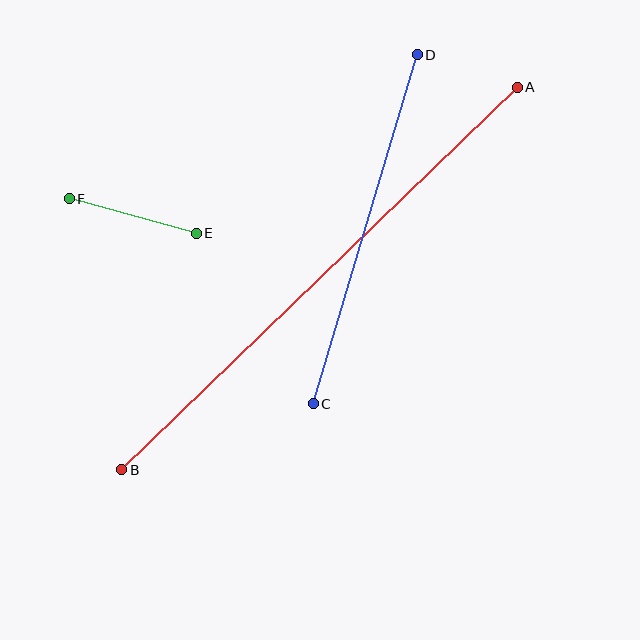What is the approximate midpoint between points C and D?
The midpoint is at approximately (365, 229) pixels.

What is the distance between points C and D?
The distance is approximately 364 pixels.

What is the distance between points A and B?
The distance is approximately 550 pixels.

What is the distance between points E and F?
The distance is approximately 132 pixels.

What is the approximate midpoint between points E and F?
The midpoint is at approximately (133, 216) pixels.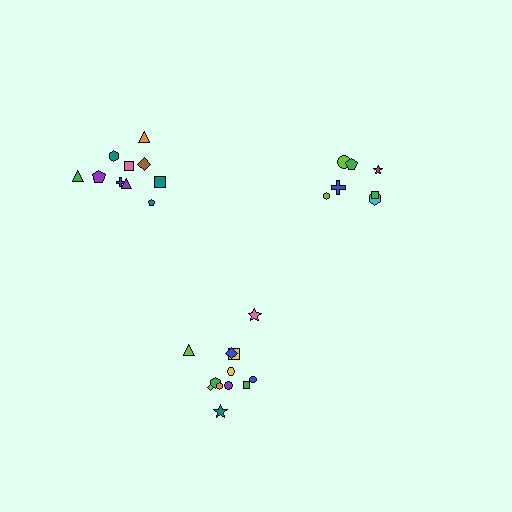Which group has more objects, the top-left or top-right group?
The top-left group.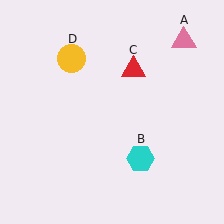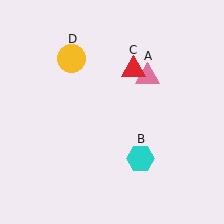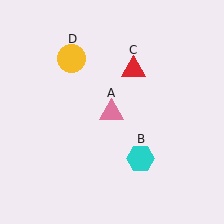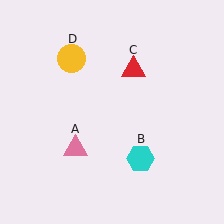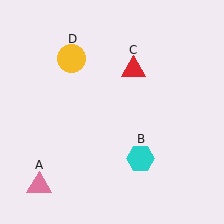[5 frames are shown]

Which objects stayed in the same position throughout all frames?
Cyan hexagon (object B) and red triangle (object C) and yellow circle (object D) remained stationary.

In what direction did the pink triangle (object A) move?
The pink triangle (object A) moved down and to the left.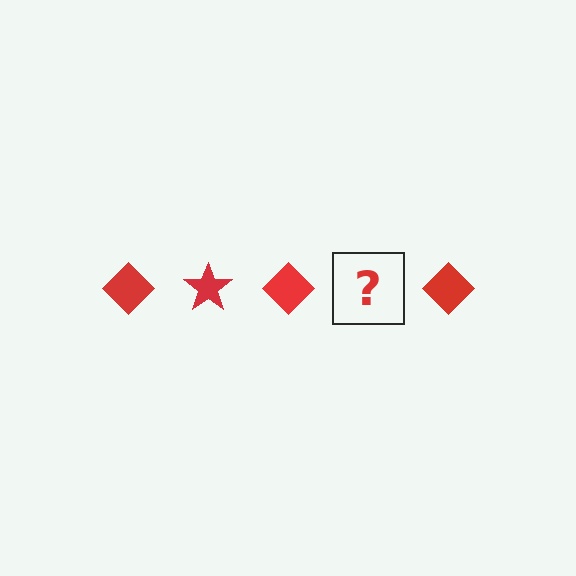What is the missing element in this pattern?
The missing element is a red star.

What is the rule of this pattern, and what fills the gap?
The rule is that the pattern cycles through diamond, star shapes in red. The gap should be filled with a red star.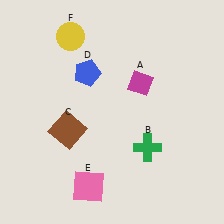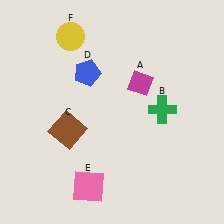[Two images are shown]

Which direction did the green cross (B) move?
The green cross (B) moved up.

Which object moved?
The green cross (B) moved up.